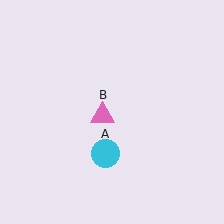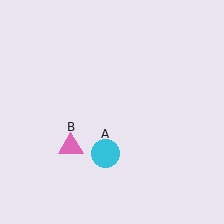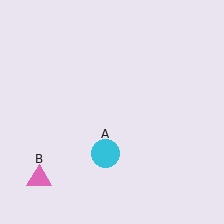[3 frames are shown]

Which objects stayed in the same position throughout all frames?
Cyan circle (object A) remained stationary.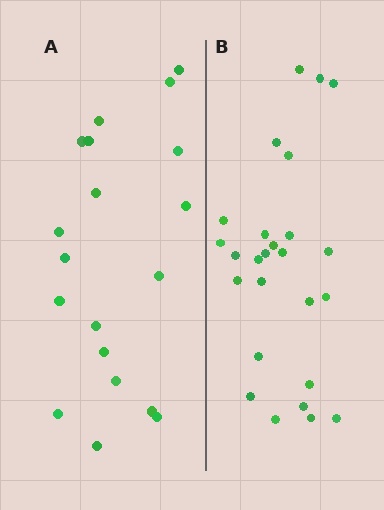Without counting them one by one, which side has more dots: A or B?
Region B (the right region) has more dots.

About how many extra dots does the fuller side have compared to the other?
Region B has roughly 8 or so more dots than region A.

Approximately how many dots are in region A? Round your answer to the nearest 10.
About 20 dots. (The exact count is 19, which rounds to 20.)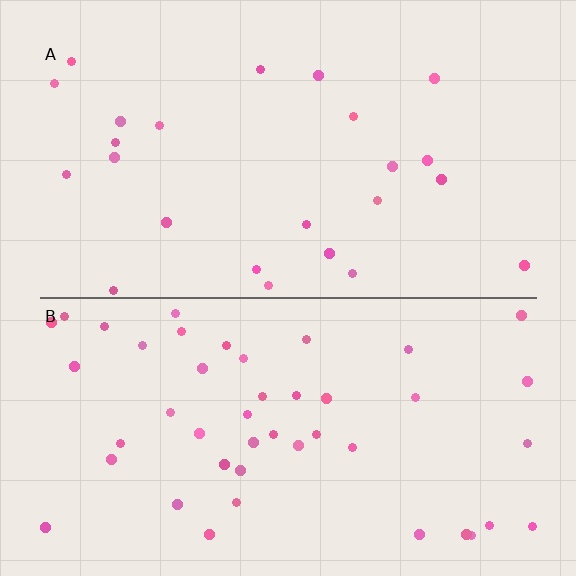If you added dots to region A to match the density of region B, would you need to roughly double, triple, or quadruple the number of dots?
Approximately double.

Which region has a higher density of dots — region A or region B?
B (the bottom).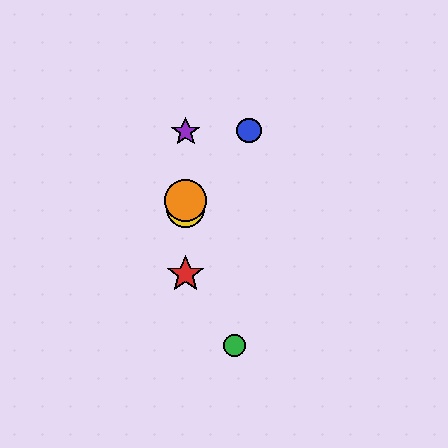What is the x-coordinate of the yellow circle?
The yellow circle is at x≈186.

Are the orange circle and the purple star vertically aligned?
Yes, both are at x≈186.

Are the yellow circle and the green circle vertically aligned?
No, the yellow circle is at x≈186 and the green circle is at x≈235.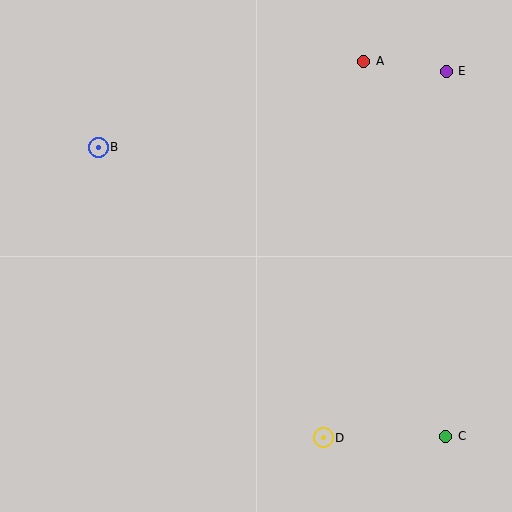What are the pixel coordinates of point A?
Point A is at (364, 61).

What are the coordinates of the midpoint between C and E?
The midpoint between C and E is at (446, 254).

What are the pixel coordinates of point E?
Point E is at (446, 71).